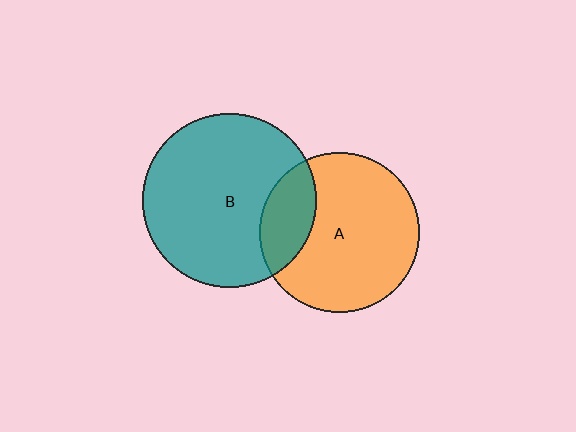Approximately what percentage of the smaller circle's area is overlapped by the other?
Approximately 20%.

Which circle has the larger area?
Circle B (teal).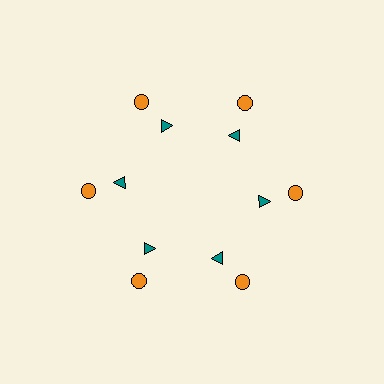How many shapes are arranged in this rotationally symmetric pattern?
There are 12 shapes, arranged in 6 groups of 2.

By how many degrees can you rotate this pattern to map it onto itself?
The pattern maps onto itself every 60 degrees of rotation.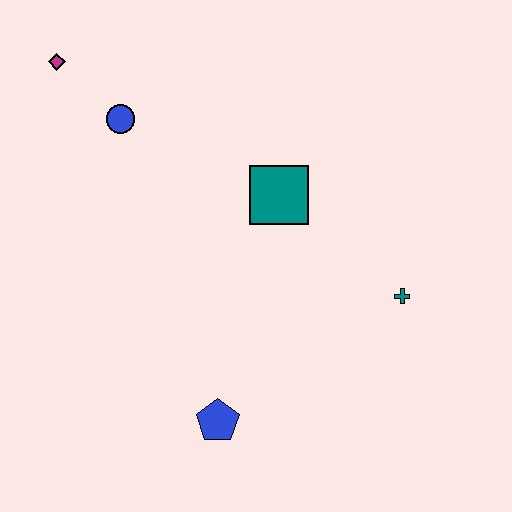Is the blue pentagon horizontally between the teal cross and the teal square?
No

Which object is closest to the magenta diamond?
The blue circle is closest to the magenta diamond.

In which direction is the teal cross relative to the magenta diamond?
The teal cross is to the right of the magenta diamond.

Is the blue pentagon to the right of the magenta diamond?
Yes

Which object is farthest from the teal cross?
The magenta diamond is farthest from the teal cross.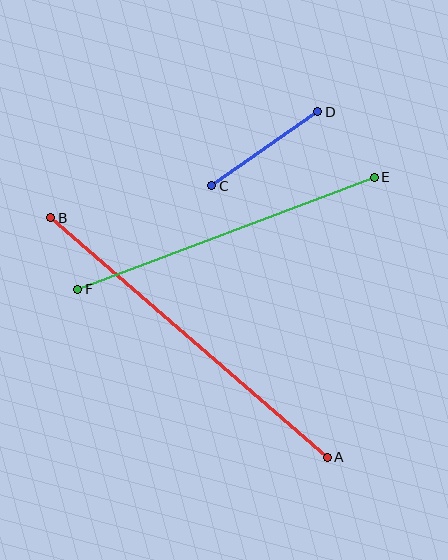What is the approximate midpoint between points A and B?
The midpoint is at approximately (189, 338) pixels.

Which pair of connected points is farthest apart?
Points A and B are farthest apart.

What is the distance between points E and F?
The distance is approximately 317 pixels.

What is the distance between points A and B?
The distance is approximately 366 pixels.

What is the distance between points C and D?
The distance is approximately 129 pixels.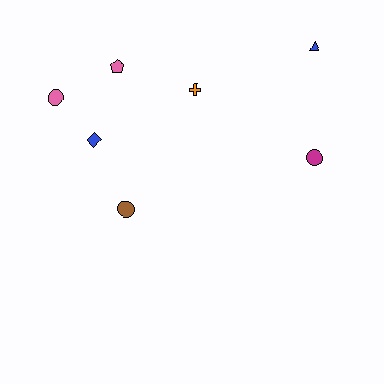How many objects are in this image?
There are 7 objects.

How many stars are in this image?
There are no stars.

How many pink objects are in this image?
There are 2 pink objects.